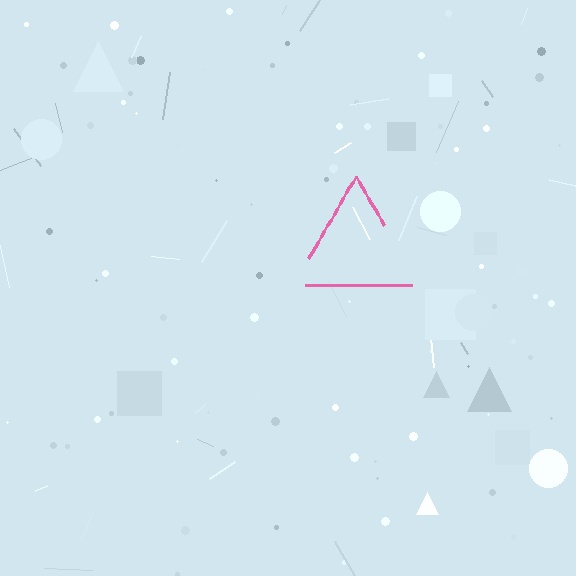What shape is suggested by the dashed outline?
The dashed outline suggests a triangle.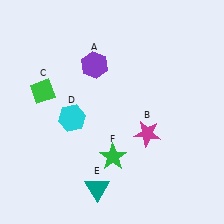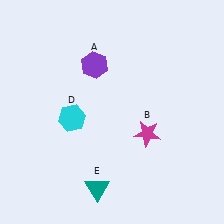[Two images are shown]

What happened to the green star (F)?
The green star (F) was removed in Image 2. It was in the bottom-right area of Image 1.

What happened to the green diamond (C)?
The green diamond (C) was removed in Image 2. It was in the top-left area of Image 1.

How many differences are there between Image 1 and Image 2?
There are 2 differences between the two images.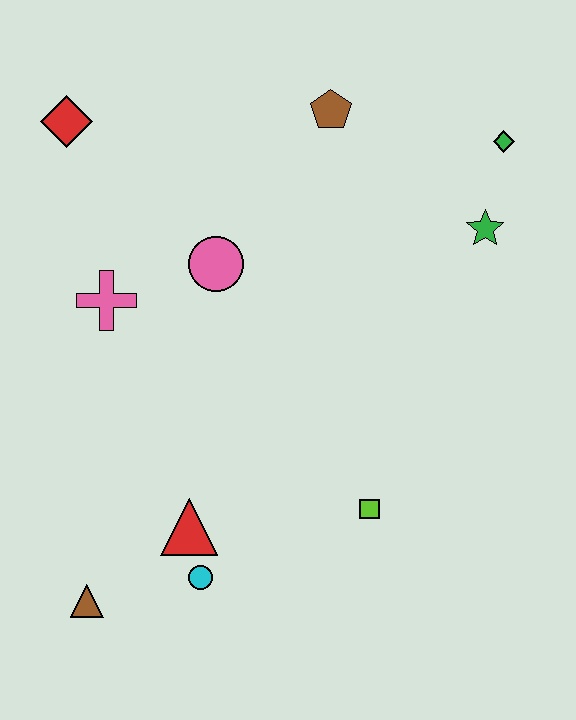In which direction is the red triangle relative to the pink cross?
The red triangle is below the pink cross.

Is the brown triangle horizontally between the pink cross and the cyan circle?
No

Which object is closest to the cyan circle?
The red triangle is closest to the cyan circle.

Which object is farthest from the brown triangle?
The green diamond is farthest from the brown triangle.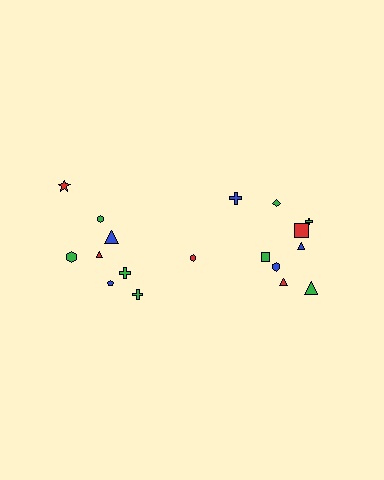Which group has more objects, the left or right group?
The right group.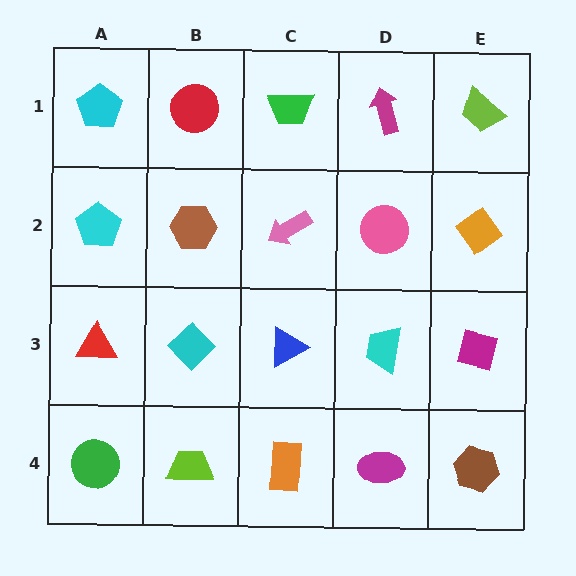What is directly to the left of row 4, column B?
A green circle.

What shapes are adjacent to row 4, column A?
A red triangle (row 3, column A), a lime trapezoid (row 4, column B).